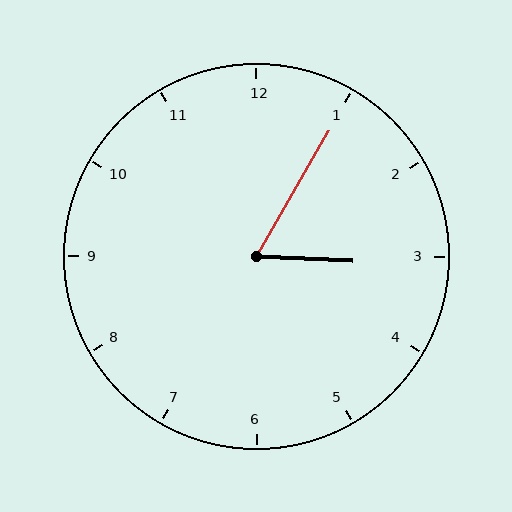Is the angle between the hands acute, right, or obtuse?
It is acute.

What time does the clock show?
3:05.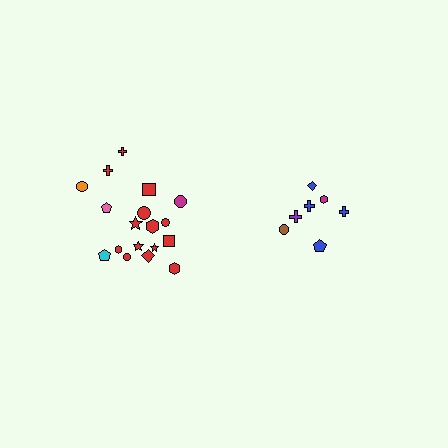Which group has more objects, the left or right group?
The left group.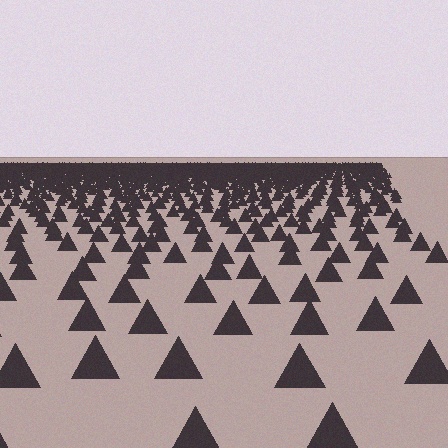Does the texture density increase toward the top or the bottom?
Density increases toward the top.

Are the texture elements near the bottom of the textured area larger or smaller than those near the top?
Larger. Near the bottom, elements are closer to the viewer and appear at a bigger on-screen size.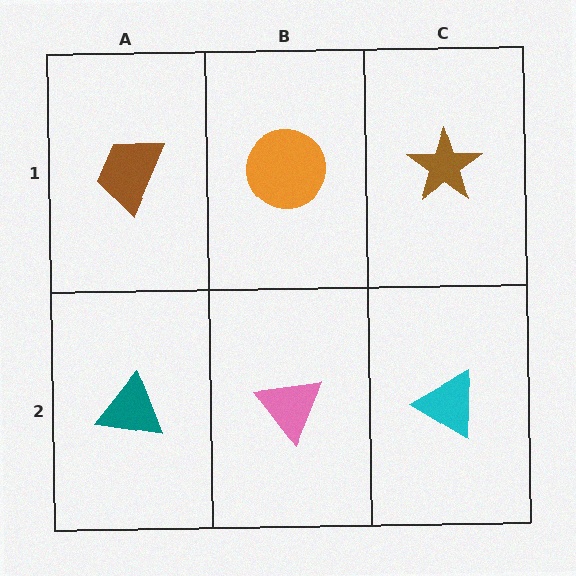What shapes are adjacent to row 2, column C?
A brown star (row 1, column C), a pink triangle (row 2, column B).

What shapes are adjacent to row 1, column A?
A teal triangle (row 2, column A), an orange circle (row 1, column B).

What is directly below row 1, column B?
A pink triangle.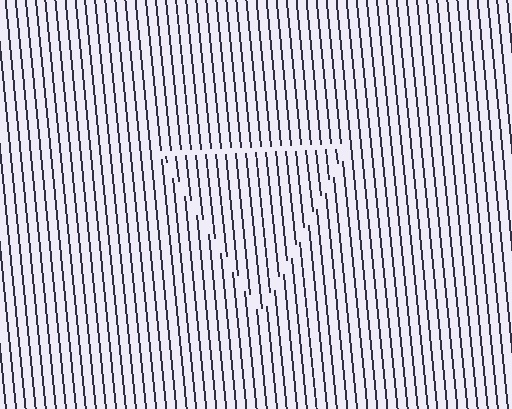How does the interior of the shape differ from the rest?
The interior of the shape contains the same grating, shifted by half a period — the contour is defined by the phase discontinuity where line-ends from the inner and outer gratings abut.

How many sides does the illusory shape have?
3 sides — the line-ends trace a triangle.